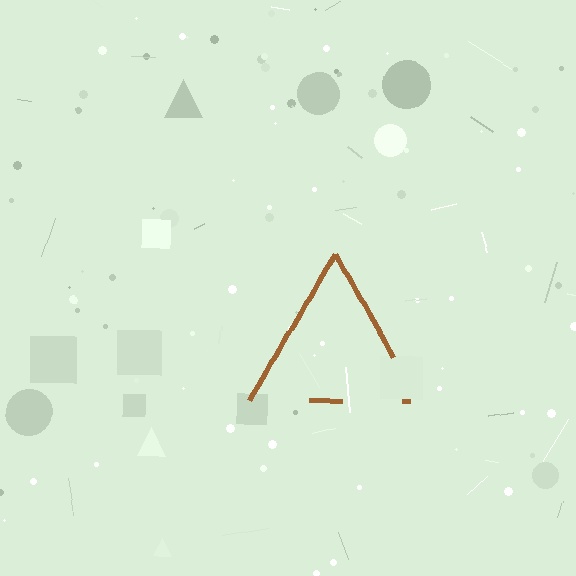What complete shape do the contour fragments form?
The contour fragments form a triangle.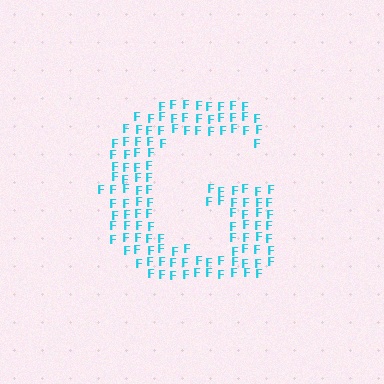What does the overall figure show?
The overall figure shows the letter G.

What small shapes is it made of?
It is made of small letter F's.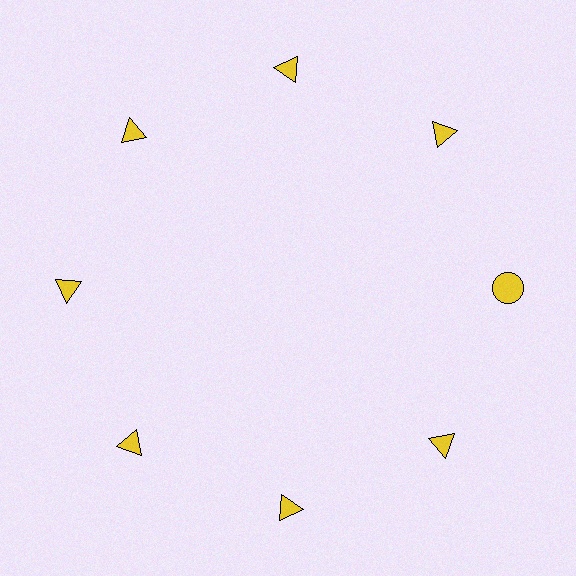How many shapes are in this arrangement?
There are 8 shapes arranged in a ring pattern.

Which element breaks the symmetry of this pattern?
The yellow circle at roughly the 3 o'clock position breaks the symmetry. All other shapes are yellow triangles.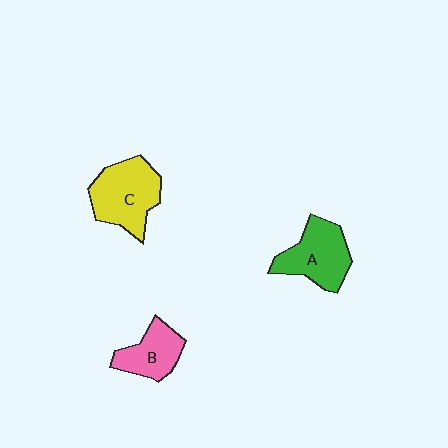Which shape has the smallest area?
Shape B (pink).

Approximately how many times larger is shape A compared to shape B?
Approximately 1.3 times.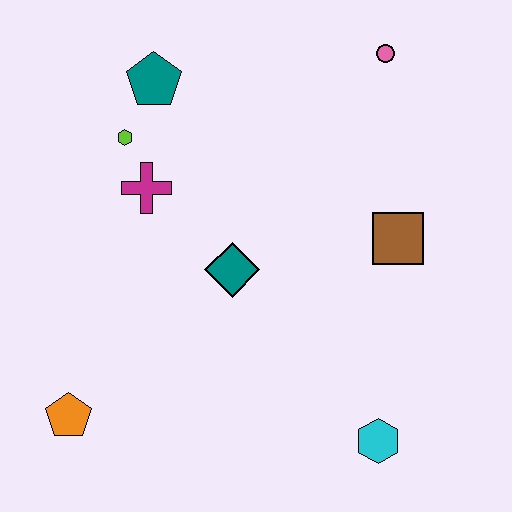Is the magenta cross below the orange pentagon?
No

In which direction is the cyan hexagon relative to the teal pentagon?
The cyan hexagon is below the teal pentagon.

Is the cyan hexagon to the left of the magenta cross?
No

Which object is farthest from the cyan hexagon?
The teal pentagon is farthest from the cyan hexagon.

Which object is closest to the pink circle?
The brown square is closest to the pink circle.